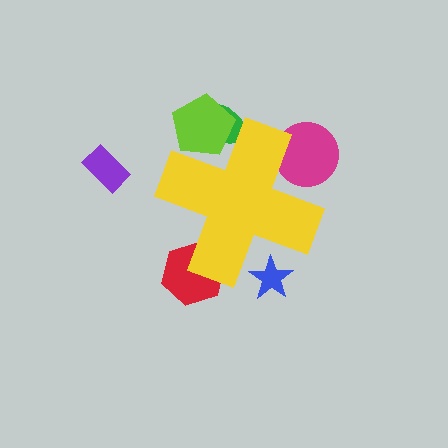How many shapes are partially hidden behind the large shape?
5 shapes are partially hidden.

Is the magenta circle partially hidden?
Yes, the magenta circle is partially hidden behind the yellow cross.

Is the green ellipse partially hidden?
Yes, the green ellipse is partially hidden behind the yellow cross.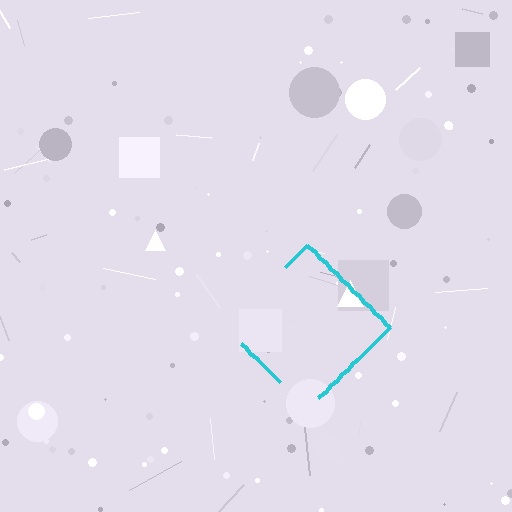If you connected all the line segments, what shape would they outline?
They would outline a diamond.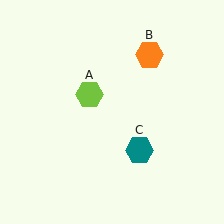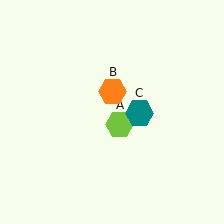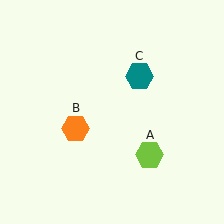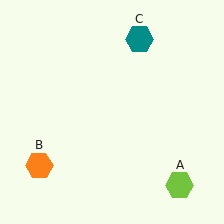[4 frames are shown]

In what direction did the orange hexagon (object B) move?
The orange hexagon (object B) moved down and to the left.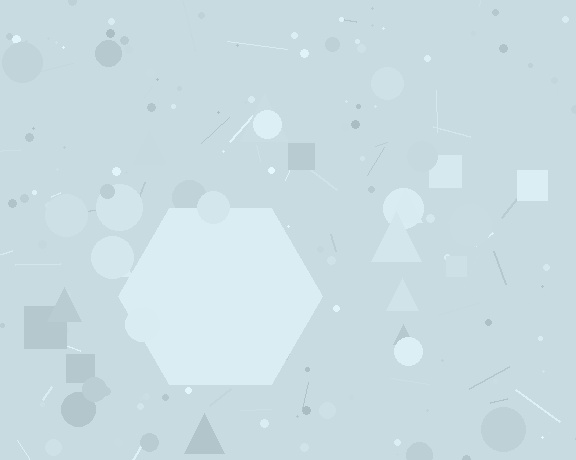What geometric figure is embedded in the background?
A hexagon is embedded in the background.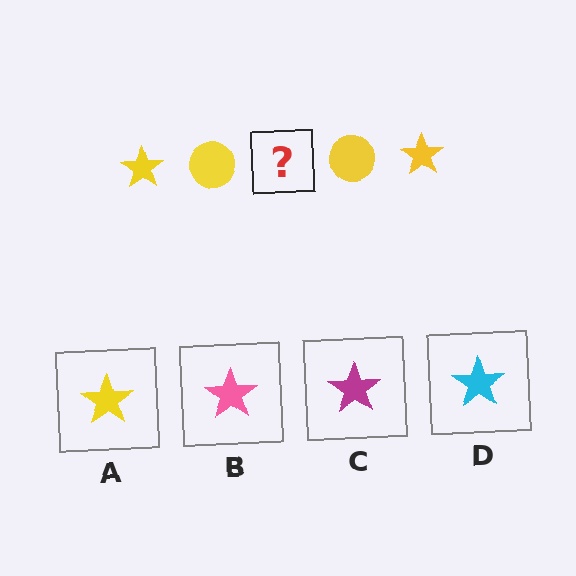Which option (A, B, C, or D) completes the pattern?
A.